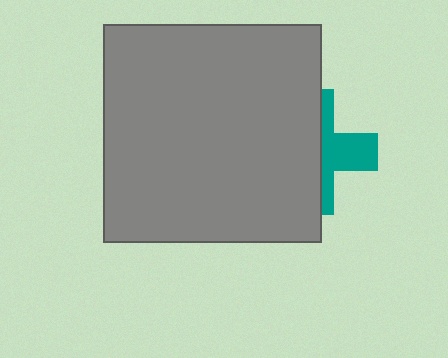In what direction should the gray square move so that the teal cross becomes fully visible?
The gray square should move left. That is the shortest direction to clear the overlap and leave the teal cross fully visible.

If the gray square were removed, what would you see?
You would see the complete teal cross.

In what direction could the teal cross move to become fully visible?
The teal cross could move right. That would shift it out from behind the gray square entirely.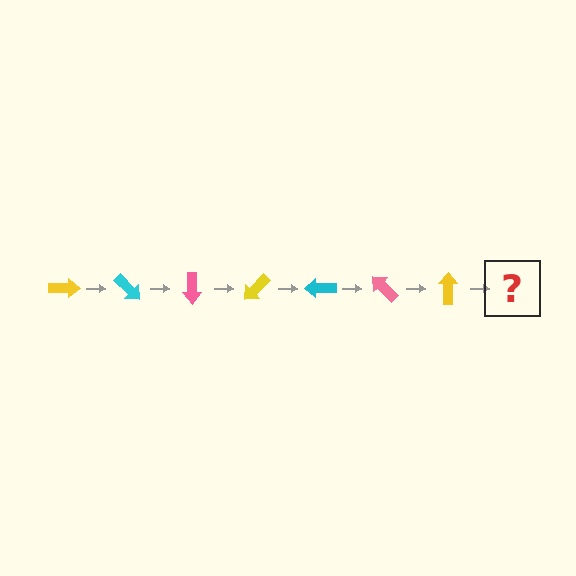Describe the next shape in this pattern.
It should be a cyan arrow, rotated 315 degrees from the start.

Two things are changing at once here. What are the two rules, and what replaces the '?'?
The two rules are that it rotates 45 degrees each step and the color cycles through yellow, cyan, and pink. The '?' should be a cyan arrow, rotated 315 degrees from the start.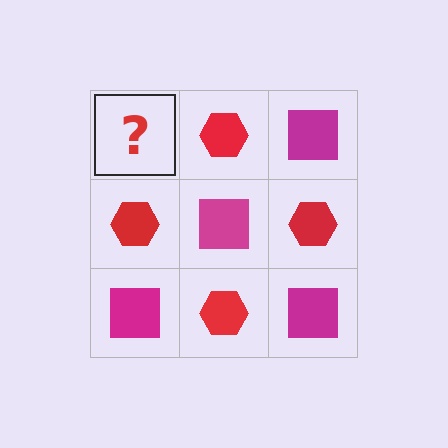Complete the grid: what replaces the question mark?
The question mark should be replaced with a magenta square.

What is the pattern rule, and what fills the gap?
The rule is that it alternates magenta square and red hexagon in a checkerboard pattern. The gap should be filled with a magenta square.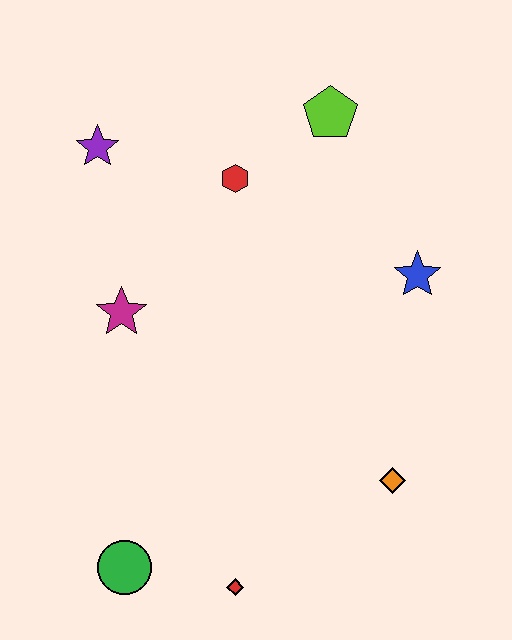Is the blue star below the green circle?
No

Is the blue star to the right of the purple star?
Yes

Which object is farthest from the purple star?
The red diamond is farthest from the purple star.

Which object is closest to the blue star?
The lime pentagon is closest to the blue star.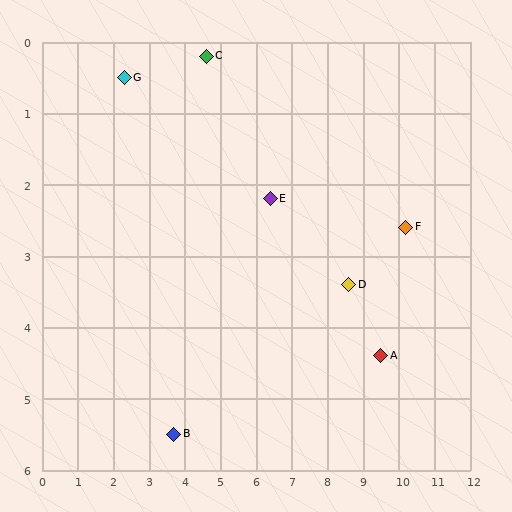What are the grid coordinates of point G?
Point G is at approximately (2.3, 0.5).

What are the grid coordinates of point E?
Point E is at approximately (6.4, 2.2).